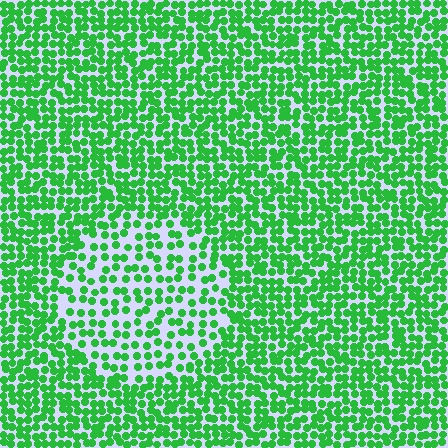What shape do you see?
I see a circle.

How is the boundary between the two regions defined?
The boundary is defined by a change in element density (approximately 1.8x ratio). All elements are the same color, size, and shape.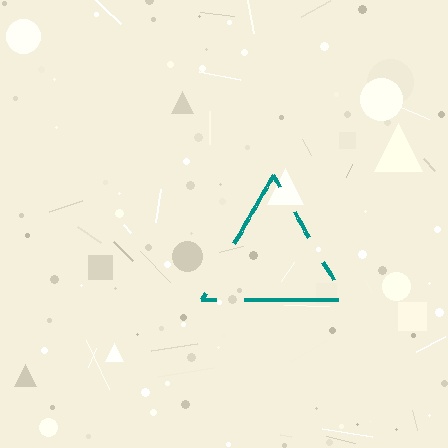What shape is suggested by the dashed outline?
The dashed outline suggests a triangle.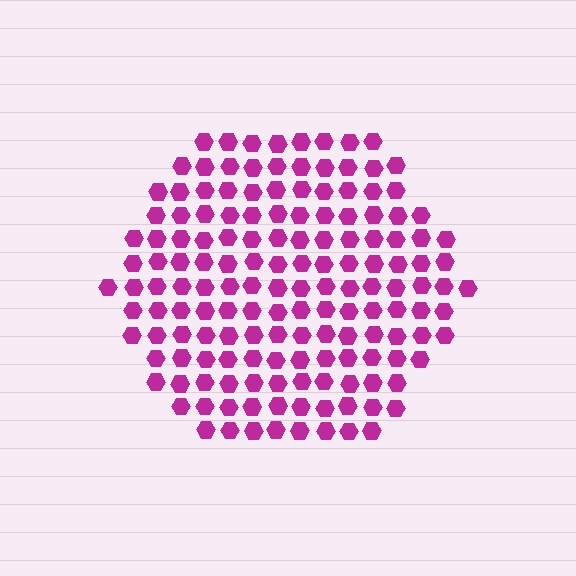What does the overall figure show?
The overall figure shows a hexagon.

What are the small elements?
The small elements are hexagons.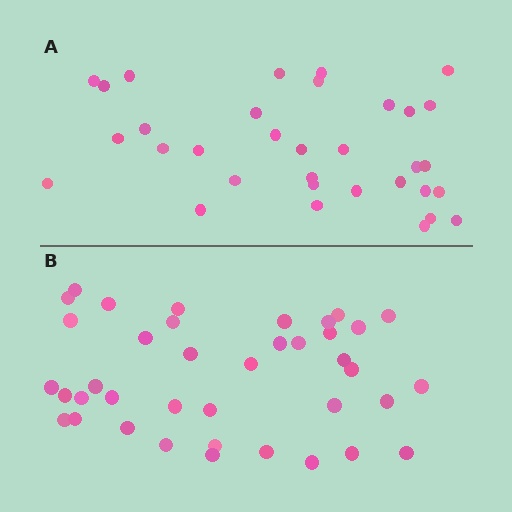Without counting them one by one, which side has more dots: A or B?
Region B (the bottom region) has more dots.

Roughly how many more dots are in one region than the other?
Region B has about 6 more dots than region A.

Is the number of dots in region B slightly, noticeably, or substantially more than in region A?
Region B has only slightly more — the two regions are fairly close. The ratio is roughly 1.2 to 1.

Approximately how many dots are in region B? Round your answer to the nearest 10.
About 40 dots. (The exact count is 39, which rounds to 40.)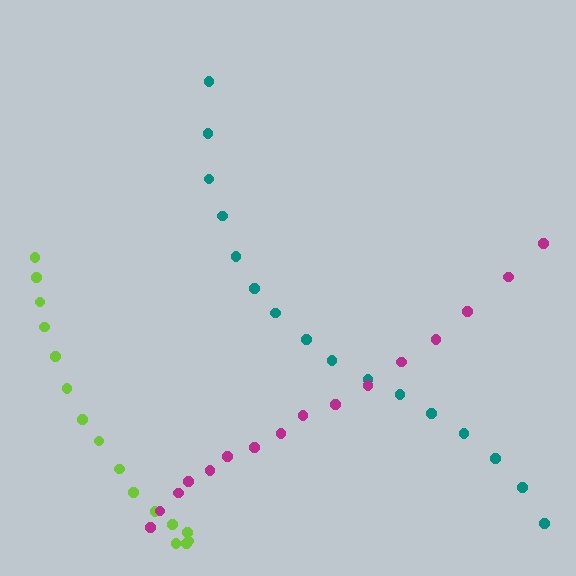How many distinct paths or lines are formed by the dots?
There are 3 distinct paths.